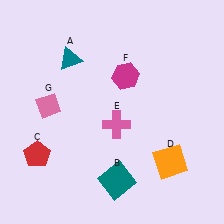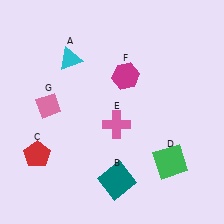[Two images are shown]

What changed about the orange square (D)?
In Image 1, D is orange. In Image 2, it changed to green.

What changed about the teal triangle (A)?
In Image 1, A is teal. In Image 2, it changed to cyan.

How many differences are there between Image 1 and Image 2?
There are 2 differences between the two images.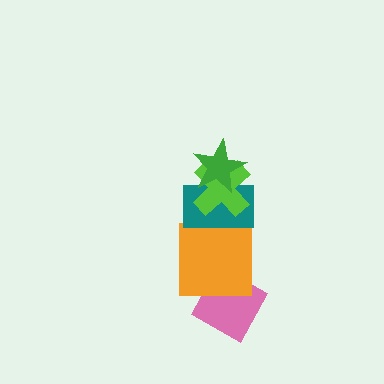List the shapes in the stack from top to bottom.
From top to bottom: the green star, the lime cross, the teal rectangle, the orange square, the pink diamond.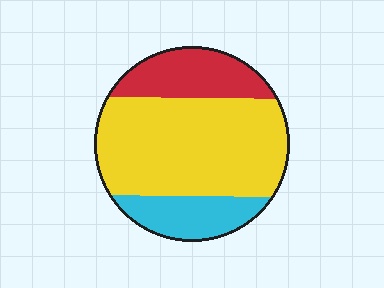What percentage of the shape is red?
Red covers about 20% of the shape.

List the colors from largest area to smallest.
From largest to smallest: yellow, red, cyan.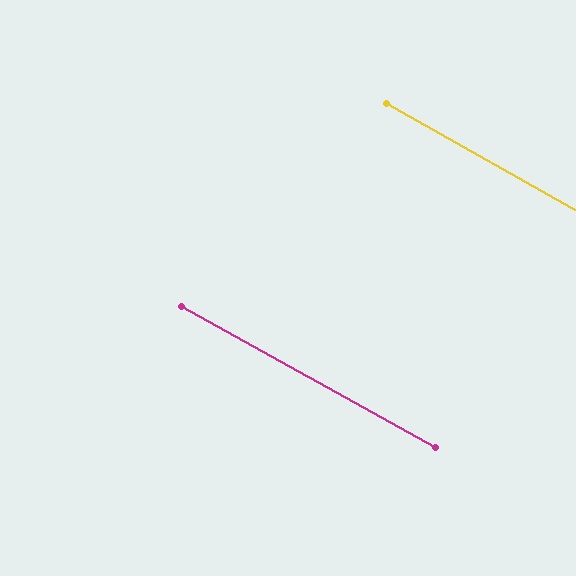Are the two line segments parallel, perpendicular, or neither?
Parallel — their directions differ by only 0.4°.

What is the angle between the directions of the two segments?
Approximately 0 degrees.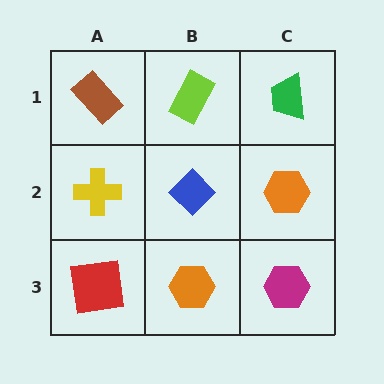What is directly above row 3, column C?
An orange hexagon.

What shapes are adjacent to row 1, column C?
An orange hexagon (row 2, column C), a lime rectangle (row 1, column B).